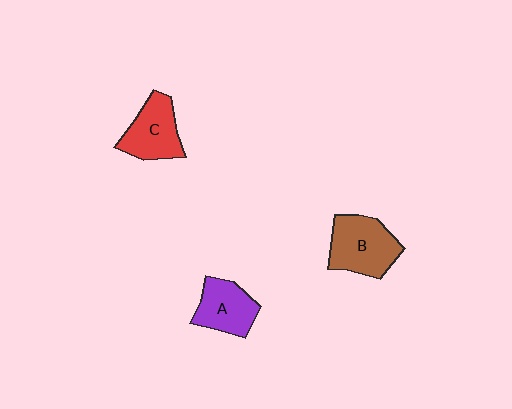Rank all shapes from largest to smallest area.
From largest to smallest: B (brown), C (red), A (purple).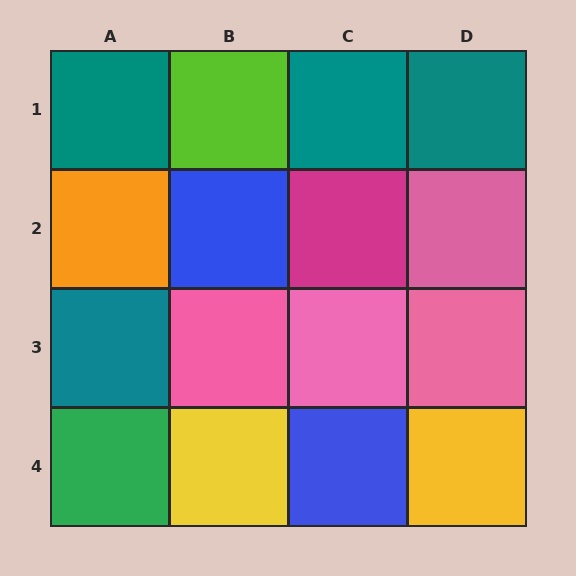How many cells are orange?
1 cell is orange.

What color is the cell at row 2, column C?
Magenta.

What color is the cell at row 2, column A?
Orange.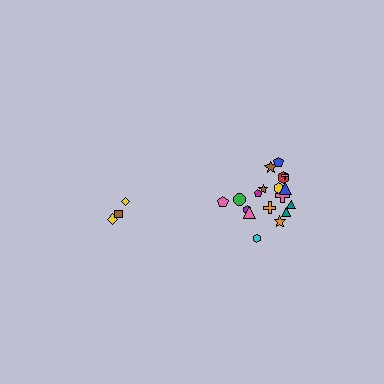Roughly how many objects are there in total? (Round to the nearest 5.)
Roughly 20 objects in total.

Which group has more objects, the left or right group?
The right group.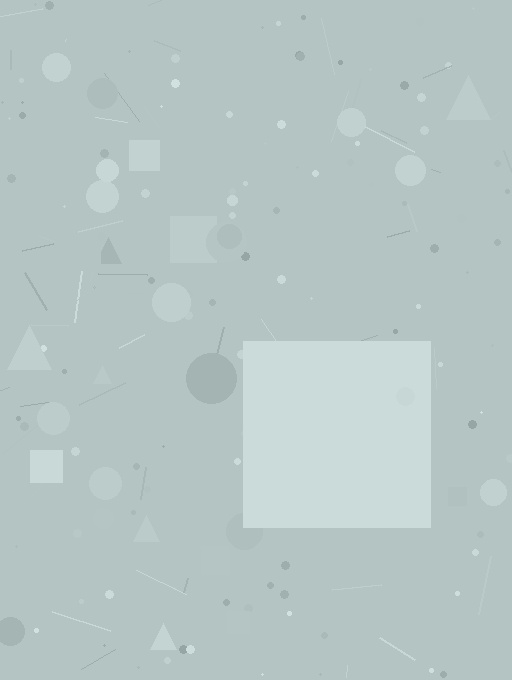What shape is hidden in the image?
A square is hidden in the image.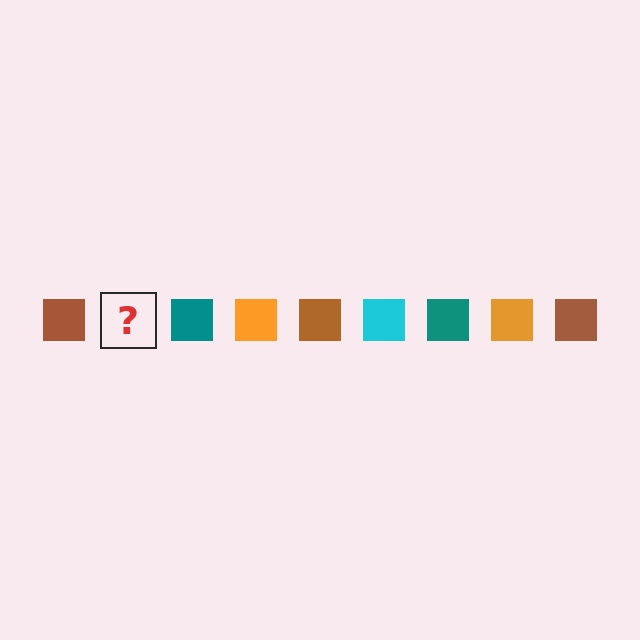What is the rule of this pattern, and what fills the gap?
The rule is that the pattern cycles through brown, cyan, teal, orange squares. The gap should be filled with a cyan square.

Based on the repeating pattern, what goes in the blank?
The blank should be a cyan square.